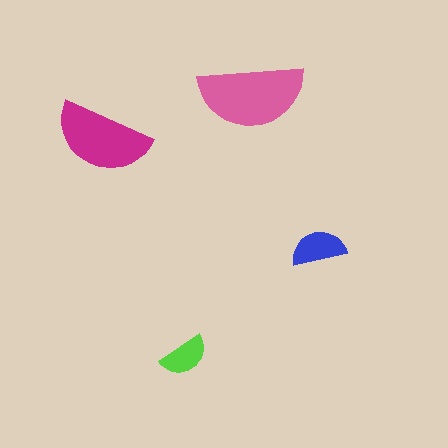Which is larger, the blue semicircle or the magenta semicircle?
The magenta one.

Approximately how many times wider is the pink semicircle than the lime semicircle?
About 2 times wider.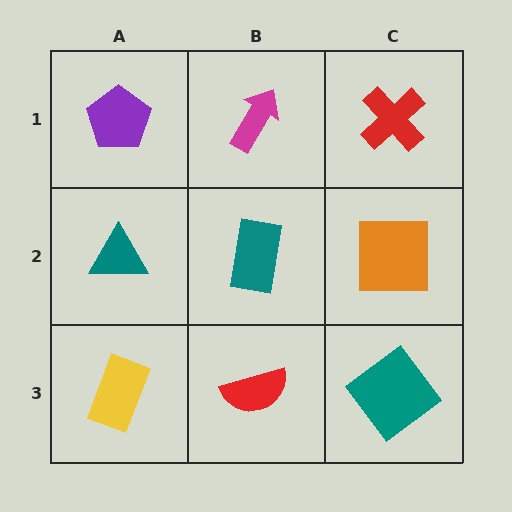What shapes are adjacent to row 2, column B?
A magenta arrow (row 1, column B), a red semicircle (row 3, column B), a teal triangle (row 2, column A), an orange square (row 2, column C).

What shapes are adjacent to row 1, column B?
A teal rectangle (row 2, column B), a purple pentagon (row 1, column A), a red cross (row 1, column C).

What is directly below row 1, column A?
A teal triangle.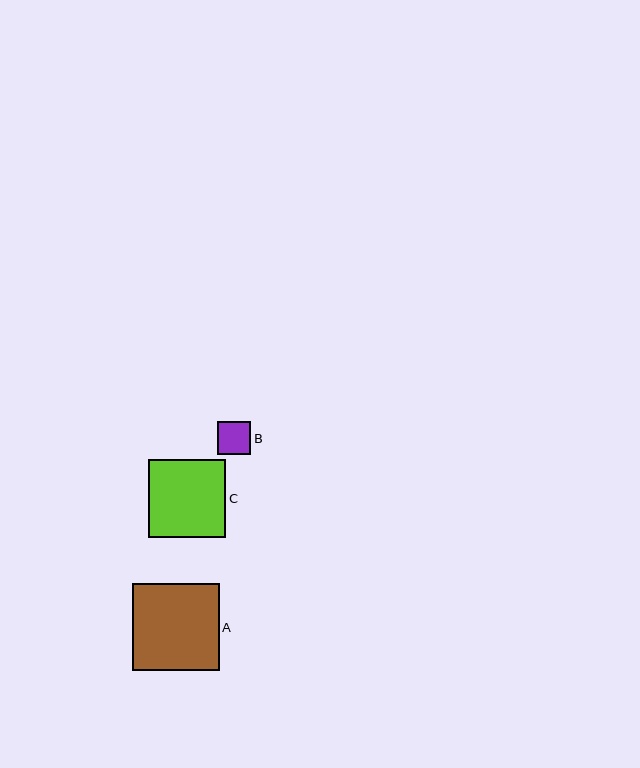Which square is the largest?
Square A is the largest with a size of approximately 87 pixels.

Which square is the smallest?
Square B is the smallest with a size of approximately 33 pixels.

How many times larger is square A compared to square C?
Square A is approximately 1.1 times the size of square C.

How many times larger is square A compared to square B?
Square A is approximately 2.6 times the size of square B.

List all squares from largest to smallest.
From largest to smallest: A, C, B.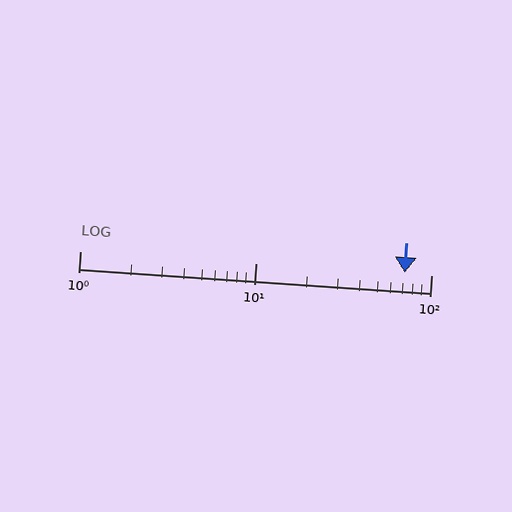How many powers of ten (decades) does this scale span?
The scale spans 2 decades, from 1 to 100.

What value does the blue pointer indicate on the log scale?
The pointer indicates approximately 71.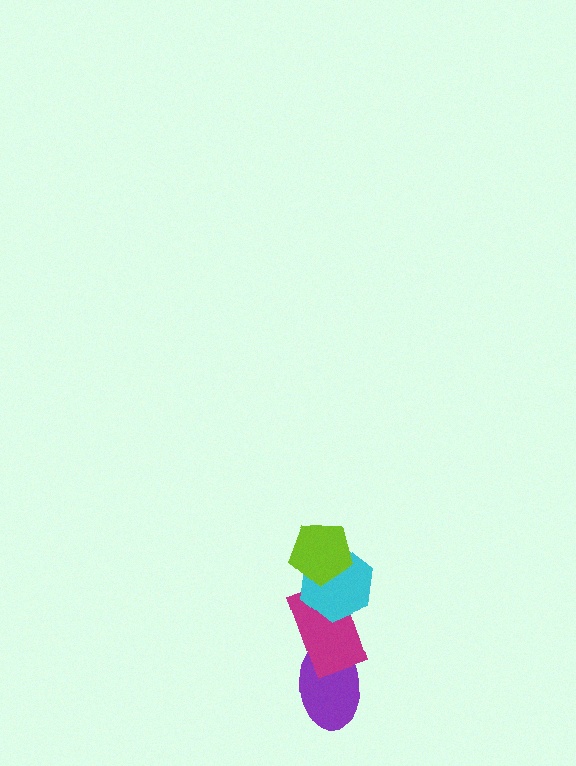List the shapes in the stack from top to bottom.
From top to bottom: the lime pentagon, the cyan hexagon, the magenta rectangle, the purple ellipse.